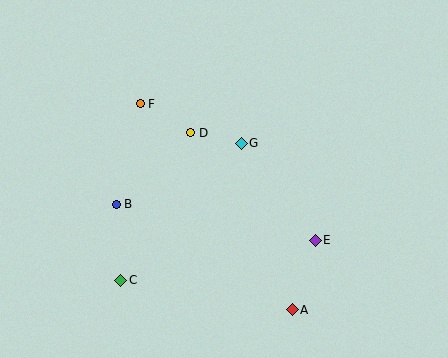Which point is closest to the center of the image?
Point G at (241, 143) is closest to the center.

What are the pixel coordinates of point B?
Point B is at (116, 204).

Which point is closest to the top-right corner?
Point G is closest to the top-right corner.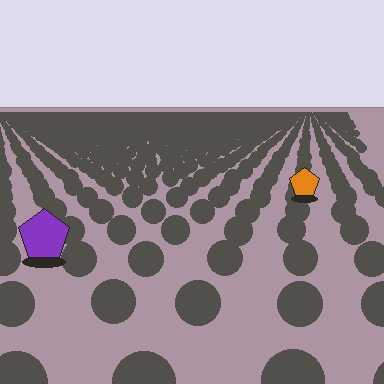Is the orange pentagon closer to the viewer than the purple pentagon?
No. The purple pentagon is closer — you can tell from the texture gradient: the ground texture is coarser near it.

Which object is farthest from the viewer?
The orange pentagon is farthest from the viewer. It appears smaller and the ground texture around it is denser.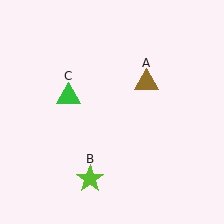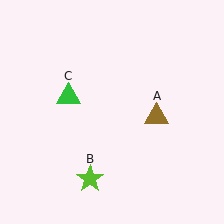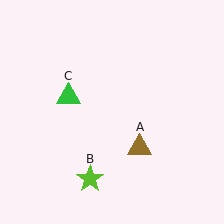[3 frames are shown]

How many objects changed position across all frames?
1 object changed position: brown triangle (object A).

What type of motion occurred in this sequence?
The brown triangle (object A) rotated clockwise around the center of the scene.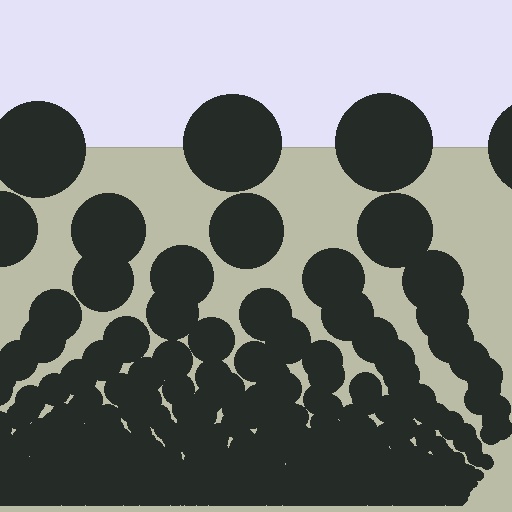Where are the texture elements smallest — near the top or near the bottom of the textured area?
Near the bottom.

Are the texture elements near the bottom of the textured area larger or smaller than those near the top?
Smaller. The gradient is inverted — elements near the bottom are smaller and denser.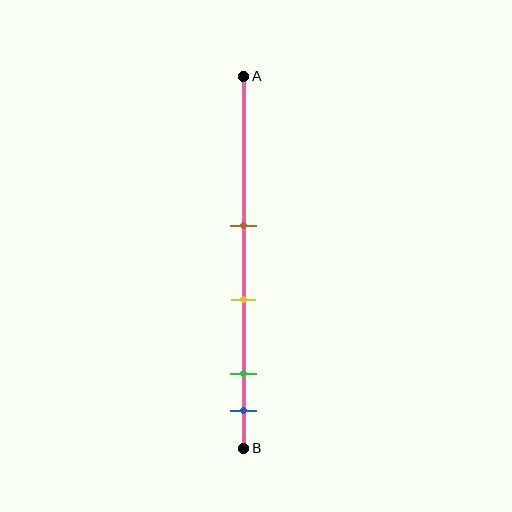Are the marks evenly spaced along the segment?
No, the marks are not evenly spaced.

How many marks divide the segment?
There are 4 marks dividing the segment.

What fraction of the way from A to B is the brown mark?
The brown mark is approximately 40% (0.4) of the way from A to B.